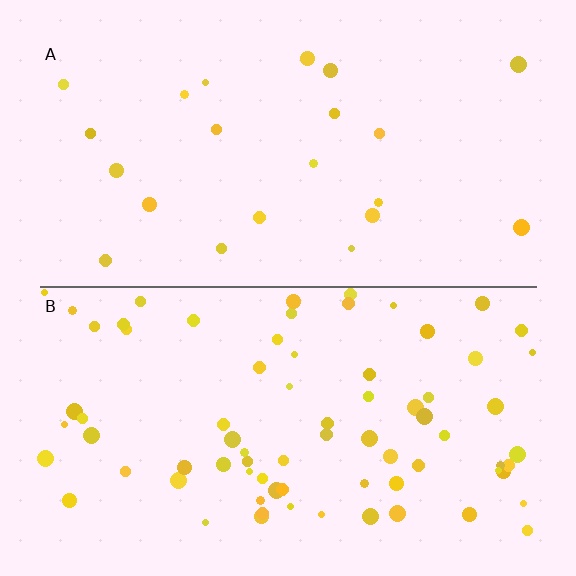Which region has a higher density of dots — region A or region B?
B (the bottom).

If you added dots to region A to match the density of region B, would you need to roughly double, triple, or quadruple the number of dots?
Approximately triple.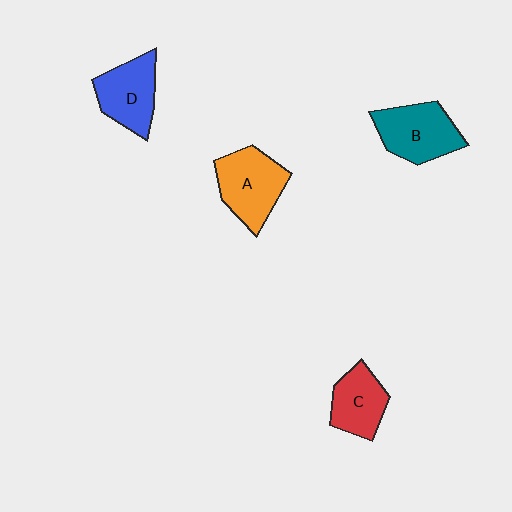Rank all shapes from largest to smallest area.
From largest to smallest: A (orange), B (teal), D (blue), C (red).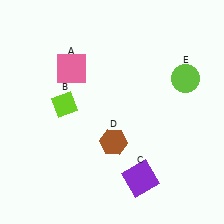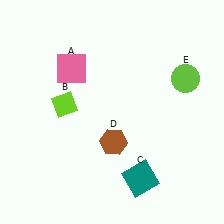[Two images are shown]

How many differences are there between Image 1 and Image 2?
There is 1 difference between the two images.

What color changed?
The square (C) changed from purple in Image 1 to teal in Image 2.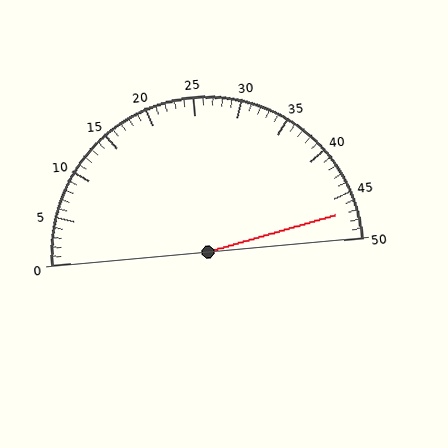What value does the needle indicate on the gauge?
The needle indicates approximately 47.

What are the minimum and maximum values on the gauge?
The gauge ranges from 0 to 50.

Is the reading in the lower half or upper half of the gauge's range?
The reading is in the upper half of the range (0 to 50).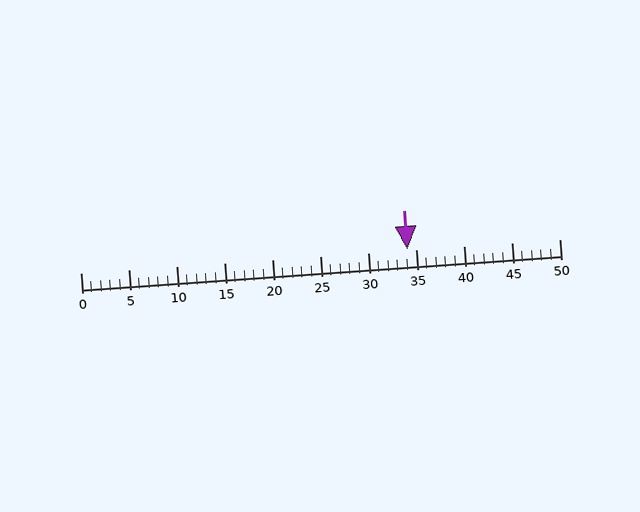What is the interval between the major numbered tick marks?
The major tick marks are spaced 5 units apart.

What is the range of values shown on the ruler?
The ruler shows values from 0 to 50.